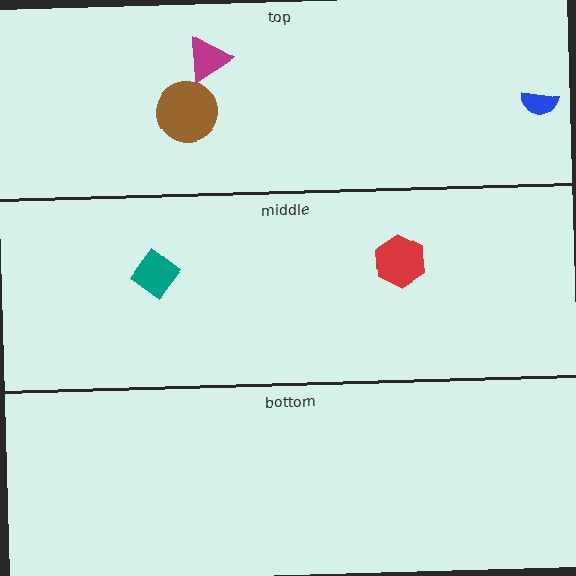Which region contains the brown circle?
The top region.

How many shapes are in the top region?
3.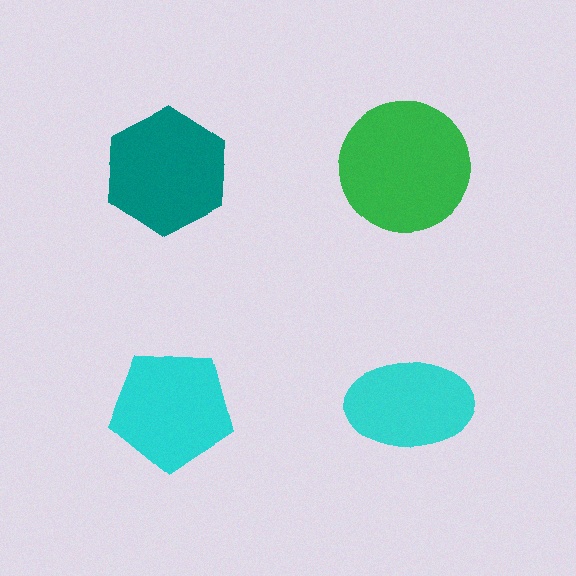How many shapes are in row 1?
2 shapes.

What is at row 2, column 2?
A cyan ellipse.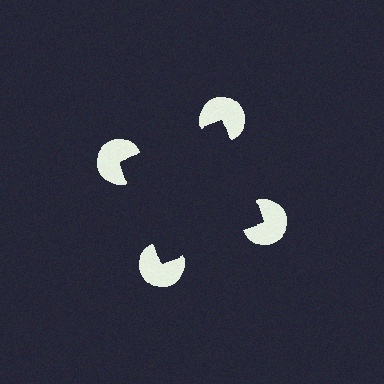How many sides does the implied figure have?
4 sides.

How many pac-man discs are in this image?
There are 4 — one at each vertex of the illusory square.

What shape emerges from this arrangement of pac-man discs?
An illusory square — its edges are inferred from the aligned wedge cuts in the pac-man discs, not physically drawn.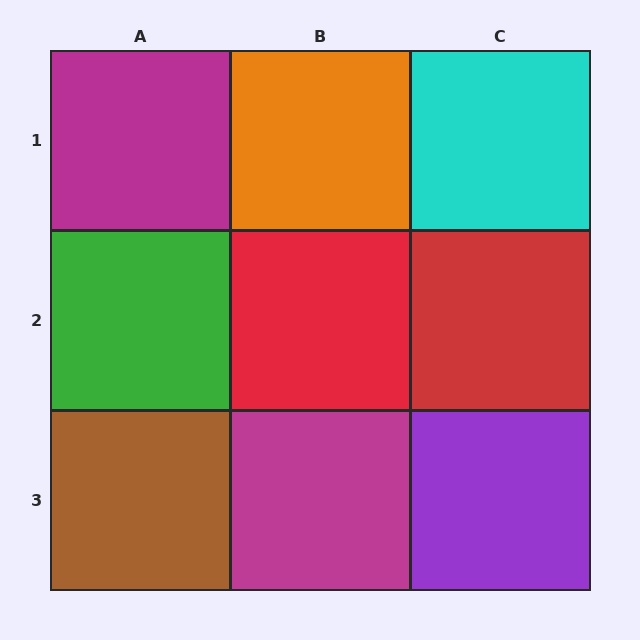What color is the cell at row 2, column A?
Green.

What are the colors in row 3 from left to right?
Brown, magenta, purple.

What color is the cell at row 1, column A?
Magenta.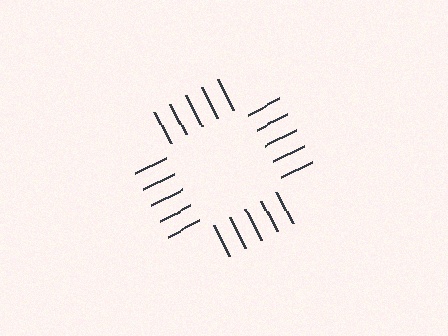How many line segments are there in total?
20 — 5 along each of the 4 edges.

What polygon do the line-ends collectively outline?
An illusory square — the line segments terminate on its edges but no continuous stroke is drawn.